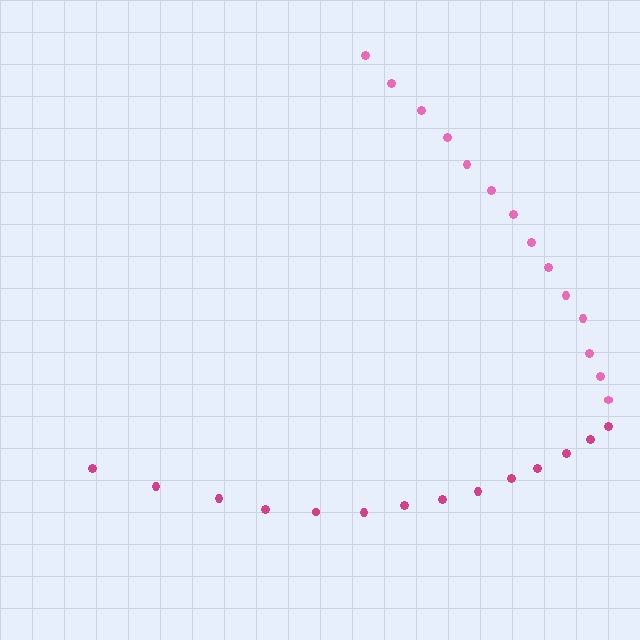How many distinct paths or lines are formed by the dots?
There are 2 distinct paths.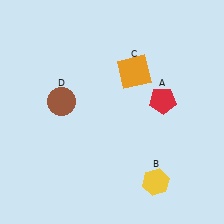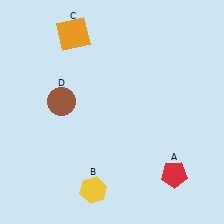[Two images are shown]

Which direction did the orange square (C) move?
The orange square (C) moved left.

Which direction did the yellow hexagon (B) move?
The yellow hexagon (B) moved left.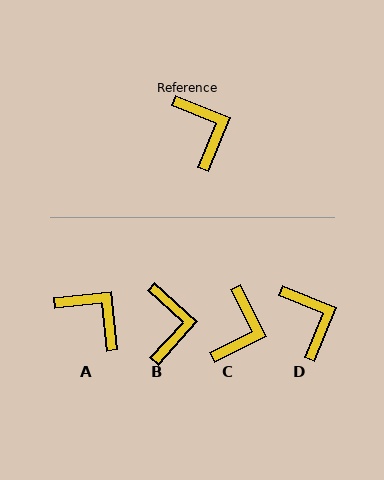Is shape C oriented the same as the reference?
No, it is off by about 41 degrees.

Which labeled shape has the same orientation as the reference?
D.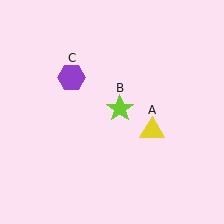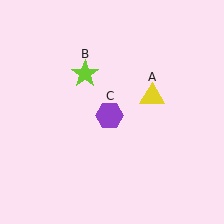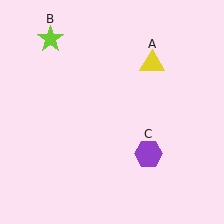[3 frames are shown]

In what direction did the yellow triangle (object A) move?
The yellow triangle (object A) moved up.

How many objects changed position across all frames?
3 objects changed position: yellow triangle (object A), lime star (object B), purple hexagon (object C).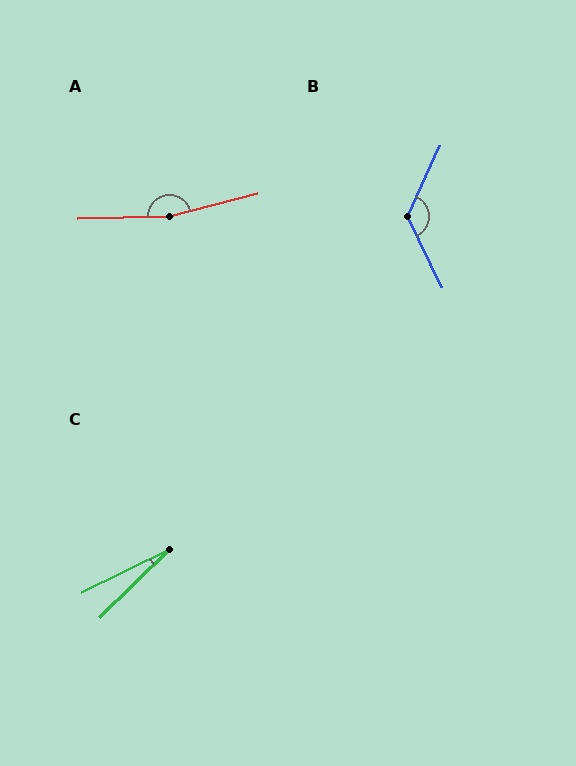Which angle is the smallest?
C, at approximately 18 degrees.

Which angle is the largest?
A, at approximately 166 degrees.